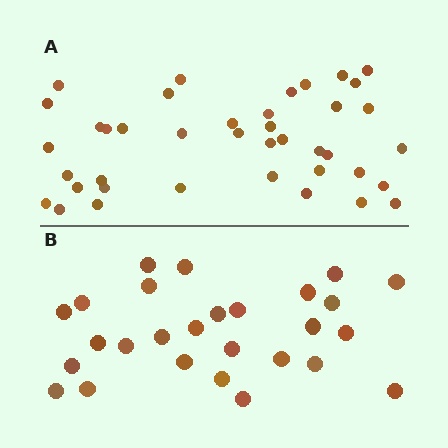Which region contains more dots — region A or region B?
Region A (the top region) has more dots.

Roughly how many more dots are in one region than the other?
Region A has approximately 15 more dots than region B.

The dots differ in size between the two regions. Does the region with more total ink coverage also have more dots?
No. Region B has more total ink coverage because its dots are larger, but region A actually contains more individual dots. Total area can be misleading — the number of items is what matters here.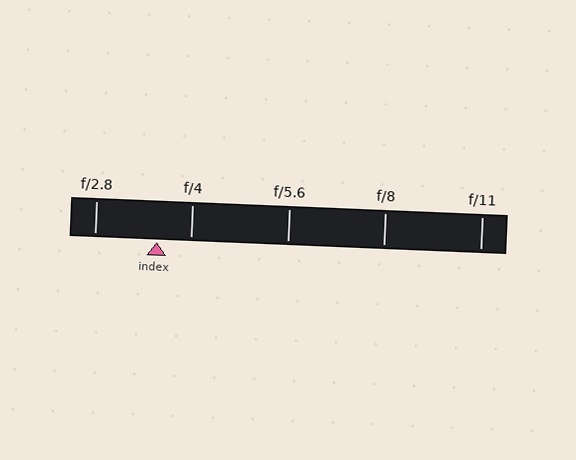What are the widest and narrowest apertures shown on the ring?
The widest aperture shown is f/2.8 and the narrowest is f/11.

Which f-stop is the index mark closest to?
The index mark is closest to f/4.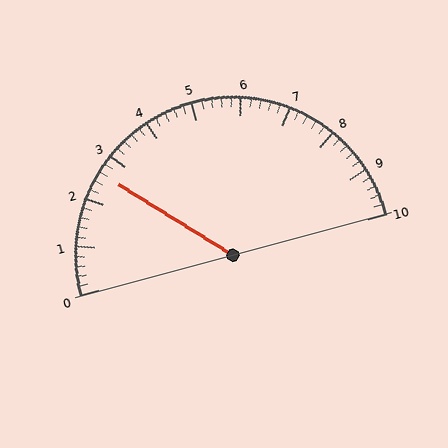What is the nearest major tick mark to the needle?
The nearest major tick mark is 3.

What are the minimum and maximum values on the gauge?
The gauge ranges from 0 to 10.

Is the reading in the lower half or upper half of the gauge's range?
The reading is in the lower half of the range (0 to 10).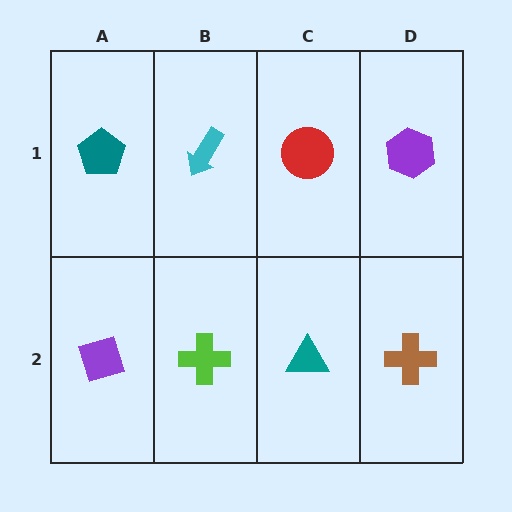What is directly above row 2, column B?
A cyan arrow.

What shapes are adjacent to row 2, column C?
A red circle (row 1, column C), a lime cross (row 2, column B), a brown cross (row 2, column D).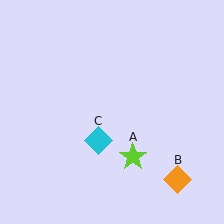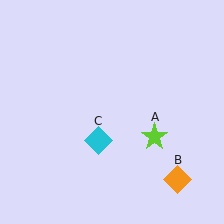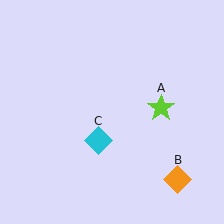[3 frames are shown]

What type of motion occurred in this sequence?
The lime star (object A) rotated counterclockwise around the center of the scene.